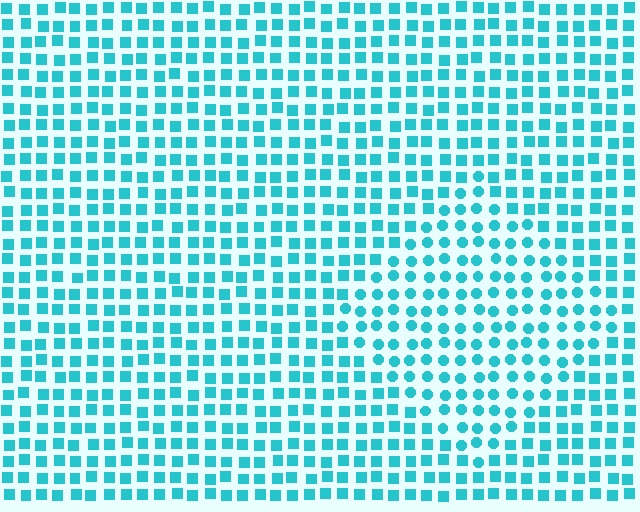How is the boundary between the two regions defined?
The boundary is defined by a change in element shape: circles inside vs. squares outside. All elements share the same color and spacing.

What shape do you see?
I see a diamond.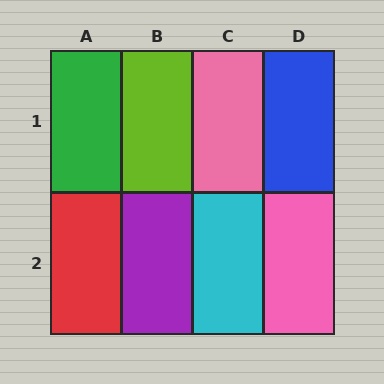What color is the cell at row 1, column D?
Blue.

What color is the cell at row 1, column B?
Lime.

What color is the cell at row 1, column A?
Green.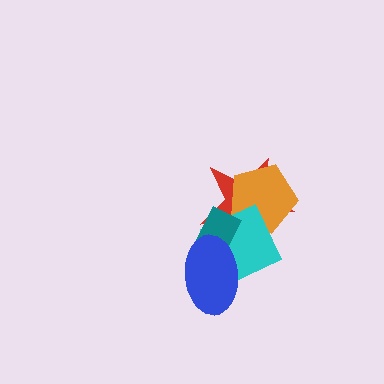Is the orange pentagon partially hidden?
Yes, it is partially covered by another shape.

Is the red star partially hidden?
Yes, it is partially covered by another shape.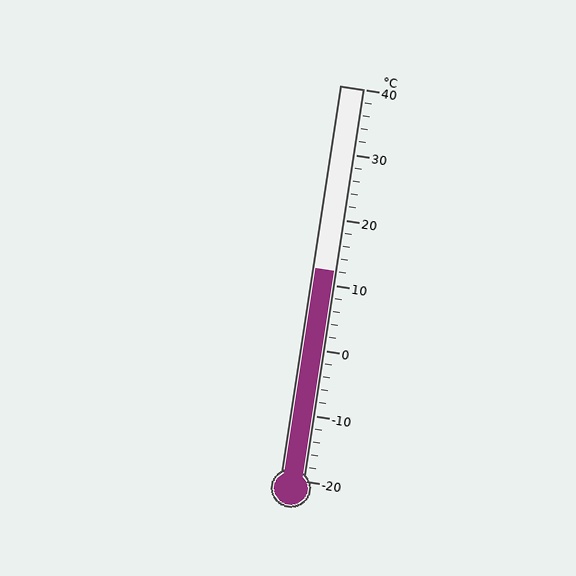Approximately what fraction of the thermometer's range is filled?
The thermometer is filled to approximately 55% of its range.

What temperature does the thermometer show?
The thermometer shows approximately 12°C.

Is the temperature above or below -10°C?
The temperature is above -10°C.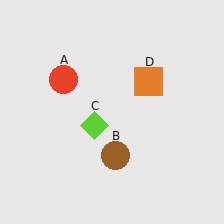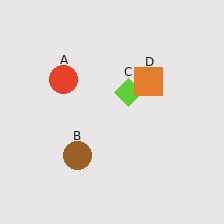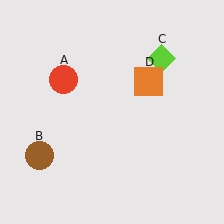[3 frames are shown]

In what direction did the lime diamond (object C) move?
The lime diamond (object C) moved up and to the right.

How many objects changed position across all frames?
2 objects changed position: brown circle (object B), lime diamond (object C).